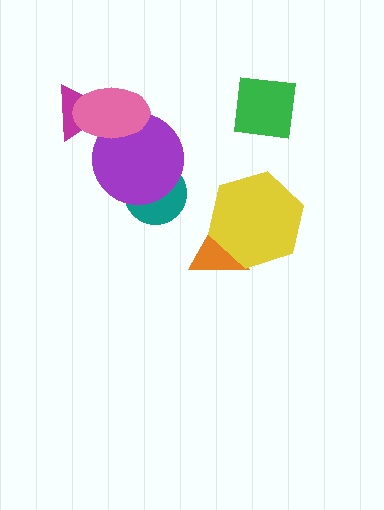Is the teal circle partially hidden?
Yes, it is partially covered by another shape.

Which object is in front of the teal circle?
The purple circle is in front of the teal circle.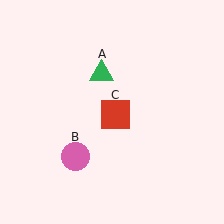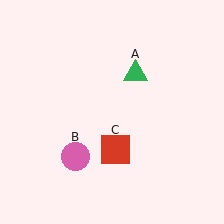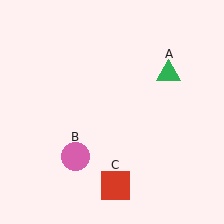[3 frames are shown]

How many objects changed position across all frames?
2 objects changed position: green triangle (object A), red square (object C).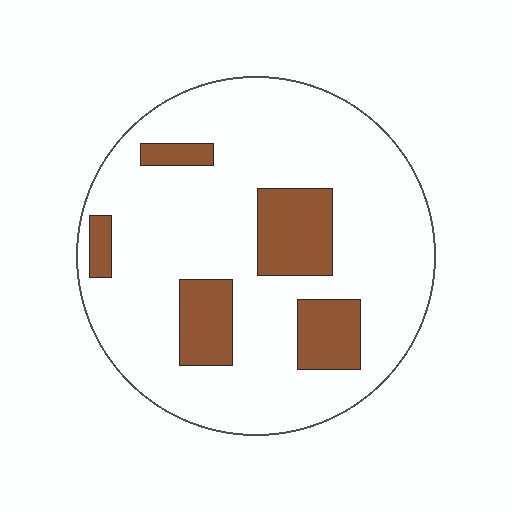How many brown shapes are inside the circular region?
5.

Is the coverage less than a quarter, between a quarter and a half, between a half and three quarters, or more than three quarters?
Less than a quarter.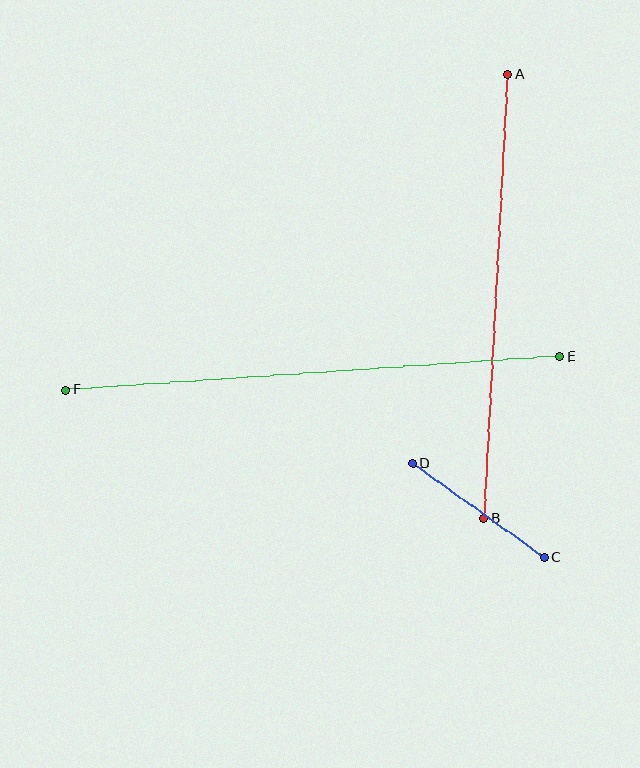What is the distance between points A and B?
The distance is approximately 444 pixels.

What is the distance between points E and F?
The distance is approximately 495 pixels.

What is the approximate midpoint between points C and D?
The midpoint is at approximately (479, 511) pixels.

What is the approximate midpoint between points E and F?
The midpoint is at approximately (313, 373) pixels.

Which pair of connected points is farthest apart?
Points E and F are farthest apart.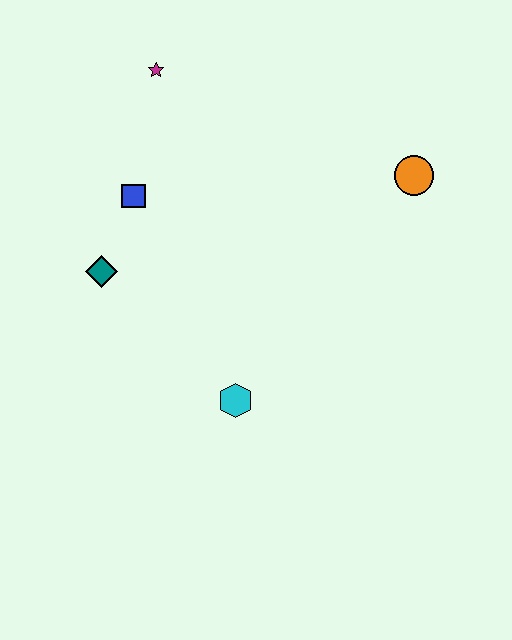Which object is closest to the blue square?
The teal diamond is closest to the blue square.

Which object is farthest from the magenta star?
The cyan hexagon is farthest from the magenta star.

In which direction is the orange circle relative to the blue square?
The orange circle is to the right of the blue square.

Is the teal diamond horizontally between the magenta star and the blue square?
No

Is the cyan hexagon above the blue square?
No